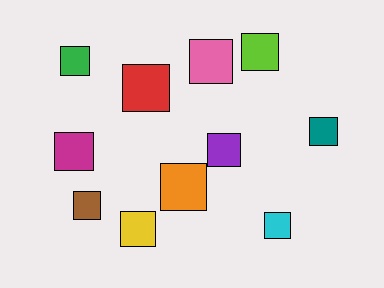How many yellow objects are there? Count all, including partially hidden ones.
There is 1 yellow object.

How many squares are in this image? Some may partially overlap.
There are 11 squares.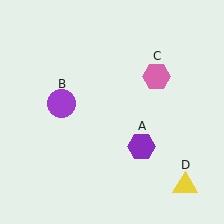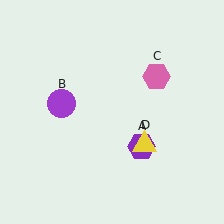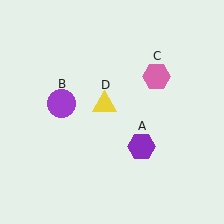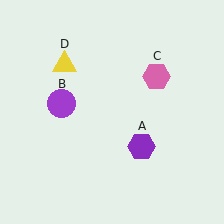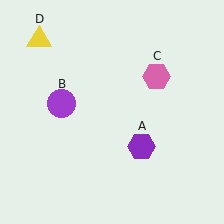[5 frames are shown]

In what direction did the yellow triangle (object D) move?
The yellow triangle (object D) moved up and to the left.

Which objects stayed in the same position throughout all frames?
Purple hexagon (object A) and purple circle (object B) and pink hexagon (object C) remained stationary.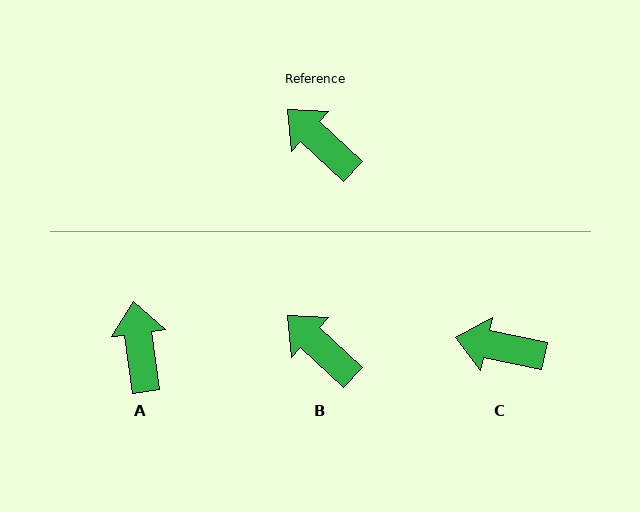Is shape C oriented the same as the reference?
No, it is off by about 31 degrees.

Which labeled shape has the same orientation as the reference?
B.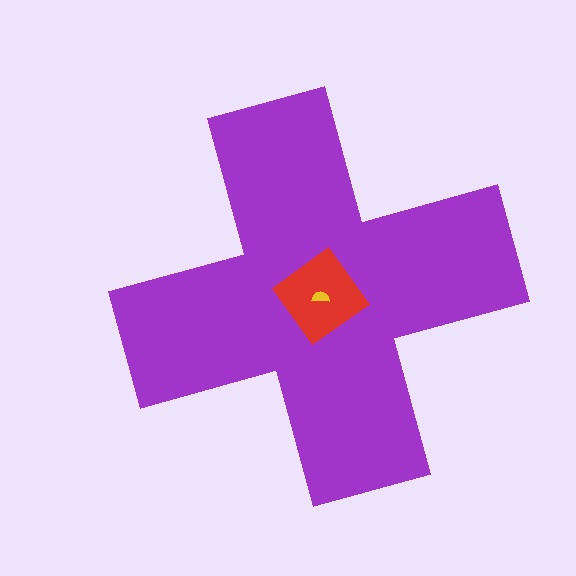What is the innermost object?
The yellow semicircle.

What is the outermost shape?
The purple cross.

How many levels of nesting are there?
3.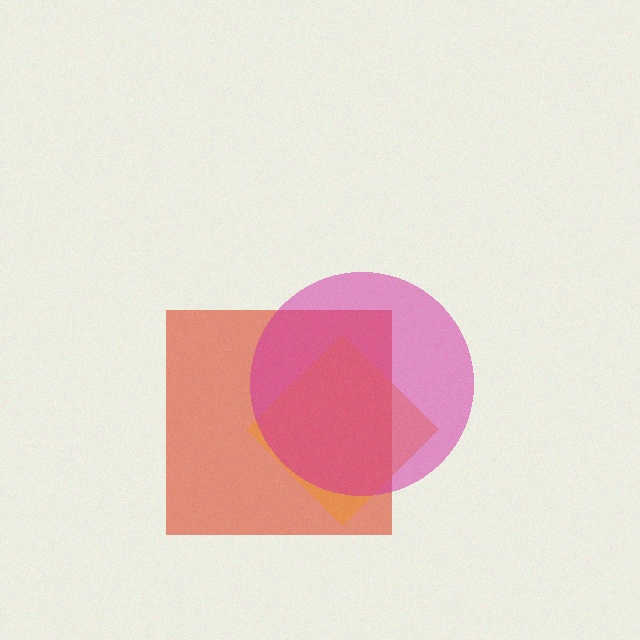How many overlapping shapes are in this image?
There are 3 overlapping shapes in the image.